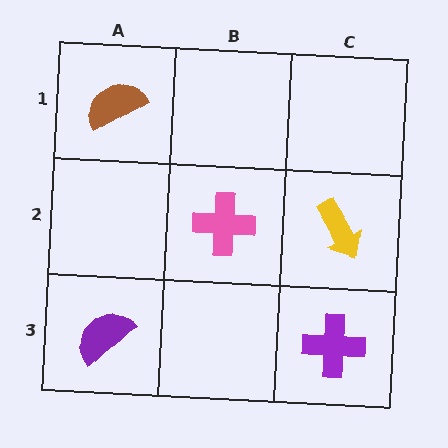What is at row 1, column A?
A brown semicircle.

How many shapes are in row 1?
1 shape.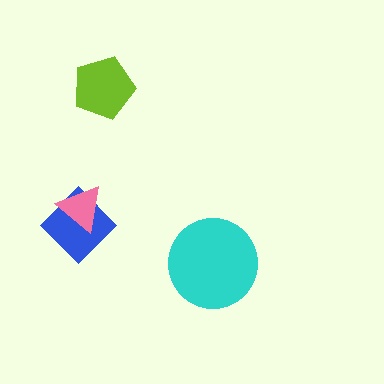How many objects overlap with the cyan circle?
0 objects overlap with the cyan circle.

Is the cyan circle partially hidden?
No, no other shape covers it.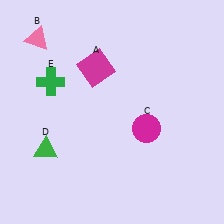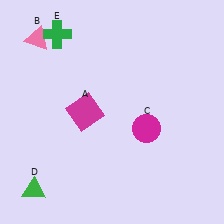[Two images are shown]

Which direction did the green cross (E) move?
The green cross (E) moved up.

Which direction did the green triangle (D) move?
The green triangle (D) moved down.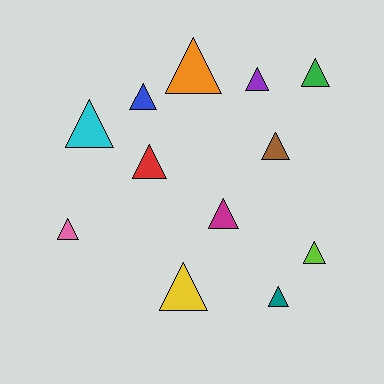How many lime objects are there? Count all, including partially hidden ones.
There is 1 lime object.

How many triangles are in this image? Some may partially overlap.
There are 12 triangles.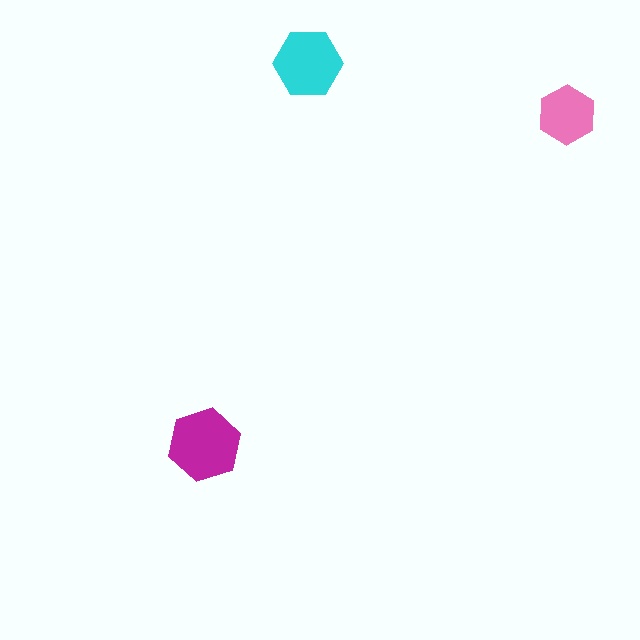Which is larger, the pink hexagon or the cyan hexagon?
The cyan one.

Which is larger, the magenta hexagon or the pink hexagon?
The magenta one.